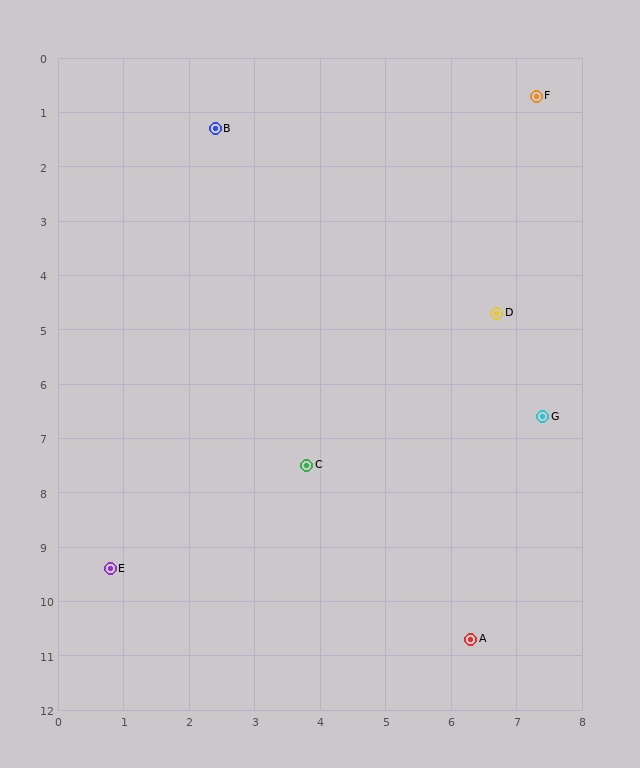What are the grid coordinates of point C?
Point C is at approximately (3.8, 7.5).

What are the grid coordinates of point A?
Point A is at approximately (6.3, 10.7).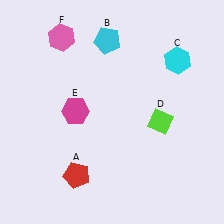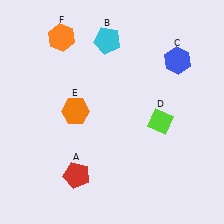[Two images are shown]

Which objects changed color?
C changed from cyan to blue. E changed from magenta to orange. F changed from pink to orange.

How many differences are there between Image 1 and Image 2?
There are 3 differences between the two images.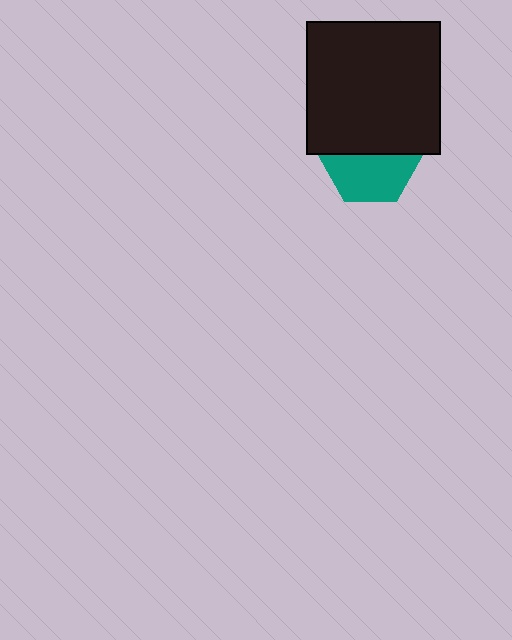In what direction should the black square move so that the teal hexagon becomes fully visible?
The black square should move up. That is the shortest direction to clear the overlap and leave the teal hexagon fully visible.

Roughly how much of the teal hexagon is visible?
About half of it is visible (roughly 50%).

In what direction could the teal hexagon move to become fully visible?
The teal hexagon could move down. That would shift it out from behind the black square entirely.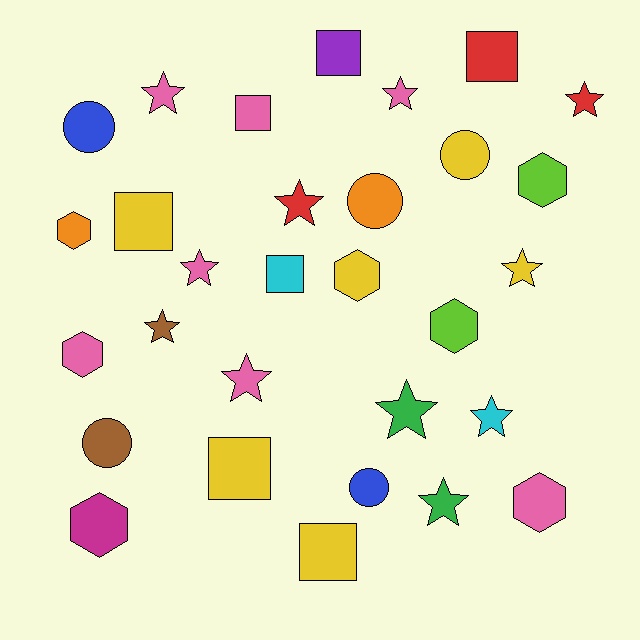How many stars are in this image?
There are 11 stars.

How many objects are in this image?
There are 30 objects.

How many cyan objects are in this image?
There are 2 cyan objects.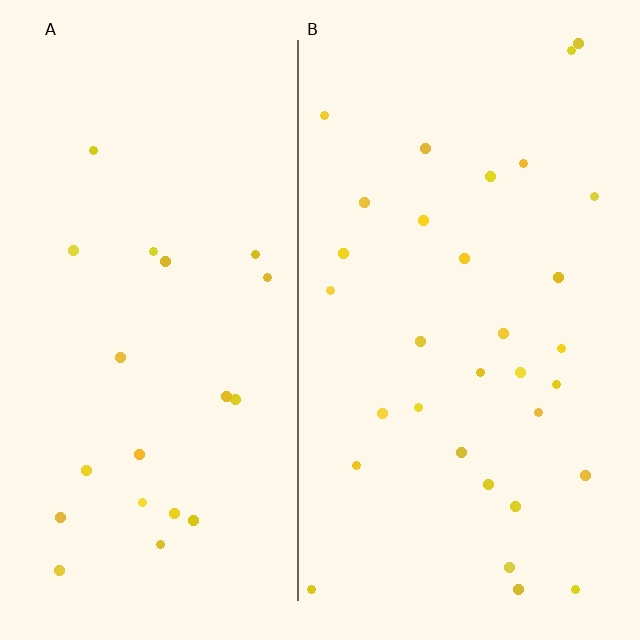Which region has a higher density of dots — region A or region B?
B (the right).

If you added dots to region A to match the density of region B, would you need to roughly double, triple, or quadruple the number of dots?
Approximately double.